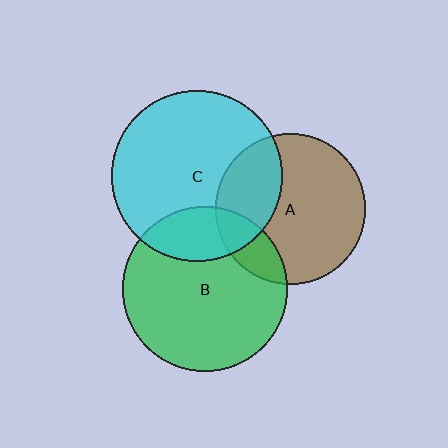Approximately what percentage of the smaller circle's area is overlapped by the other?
Approximately 20%.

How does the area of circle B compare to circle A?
Approximately 1.2 times.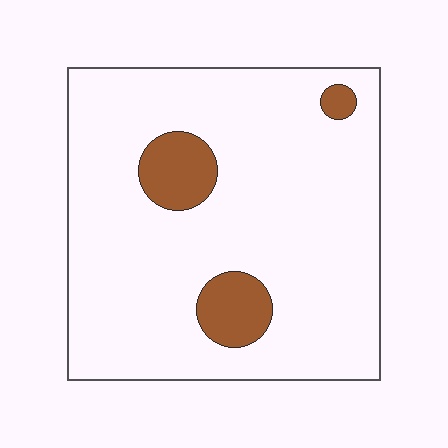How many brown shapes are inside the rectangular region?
3.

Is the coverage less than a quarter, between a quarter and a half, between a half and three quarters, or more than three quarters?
Less than a quarter.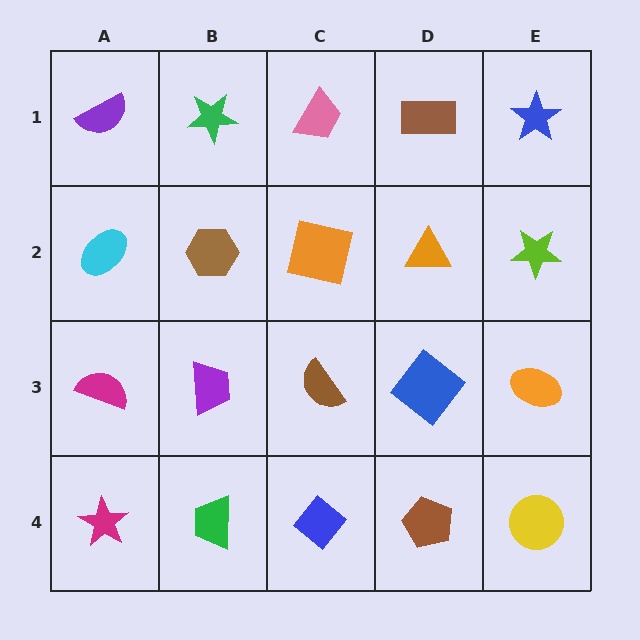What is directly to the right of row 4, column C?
A brown pentagon.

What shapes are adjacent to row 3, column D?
An orange triangle (row 2, column D), a brown pentagon (row 4, column D), a brown semicircle (row 3, column C), an orange ellipse (row 3, column E).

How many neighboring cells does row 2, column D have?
4.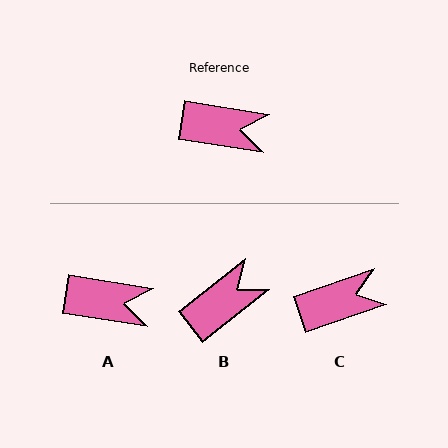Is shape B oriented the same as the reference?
No, it is off by about 47 degrees.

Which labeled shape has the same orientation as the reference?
A.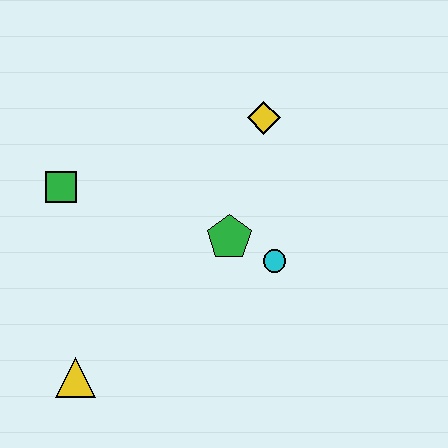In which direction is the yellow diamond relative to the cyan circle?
The yellow diamond is above the cyan circle.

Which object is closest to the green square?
The green pentagon is closest to the green square.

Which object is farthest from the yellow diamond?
The yellow triangle is farthest from the yellow diamond.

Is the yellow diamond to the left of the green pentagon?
No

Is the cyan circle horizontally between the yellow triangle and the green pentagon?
No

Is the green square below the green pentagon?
No